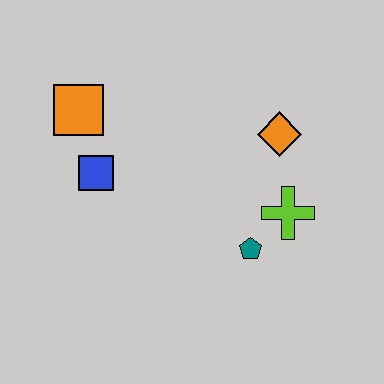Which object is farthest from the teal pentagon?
The orange square is farthest from the teal pentagon.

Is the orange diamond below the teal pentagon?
No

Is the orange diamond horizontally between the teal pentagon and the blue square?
No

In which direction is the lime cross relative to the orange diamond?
The lime cross is below the orange diamond.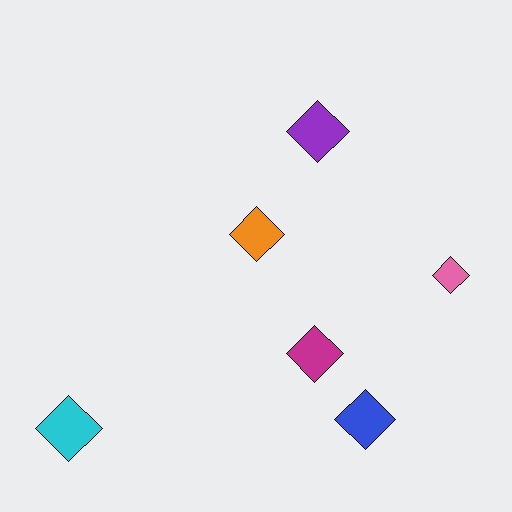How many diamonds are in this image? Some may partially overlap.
There are 6 diamonds.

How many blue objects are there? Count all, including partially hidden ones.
There is 1 blue object.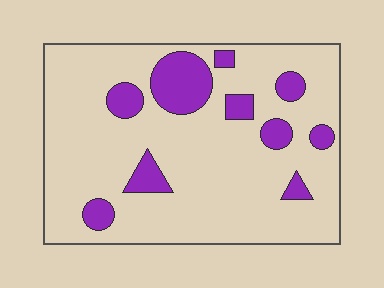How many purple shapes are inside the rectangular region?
10.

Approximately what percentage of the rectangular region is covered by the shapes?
Approximately 15%.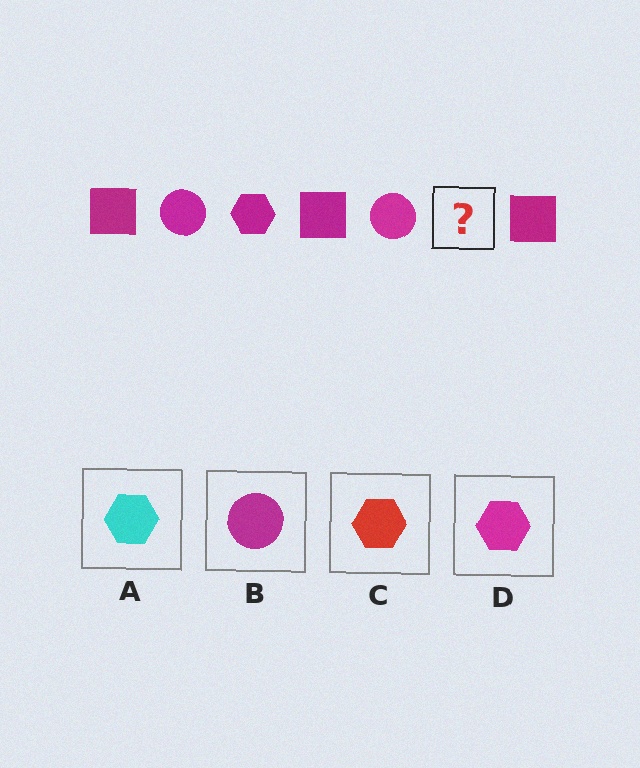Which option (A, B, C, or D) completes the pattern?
D.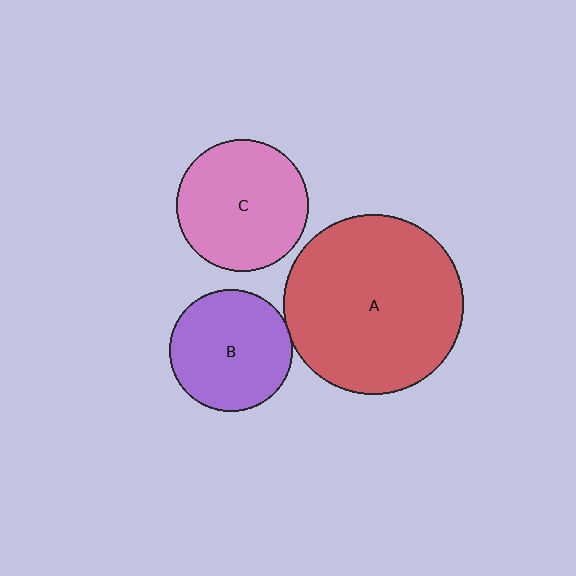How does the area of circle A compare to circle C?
Approximately 1.9 times.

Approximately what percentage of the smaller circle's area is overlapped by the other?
Approximately 5%.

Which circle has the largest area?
Circle A (red).